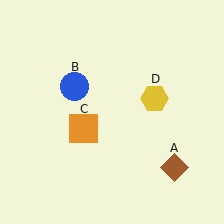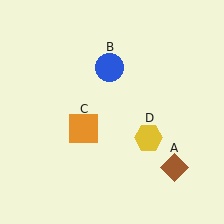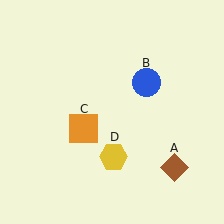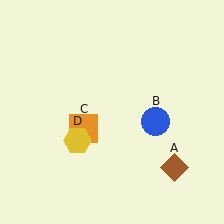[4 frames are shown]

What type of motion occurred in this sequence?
The blue circle (object B), yellow hexagon (object D) rotated clockwise around the center of the scene.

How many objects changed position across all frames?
2 objects changed position: blue circle (object B), yellow hexagon (object D).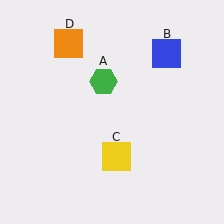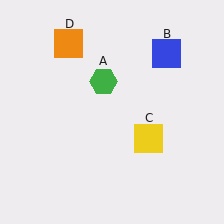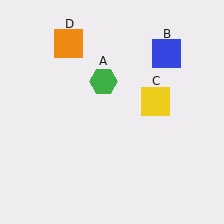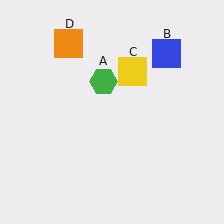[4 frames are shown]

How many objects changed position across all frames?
1 object changed position: yellow square (object C).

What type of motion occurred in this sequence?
The yellow square (object C) rotated counterclockwise around the center of the scene.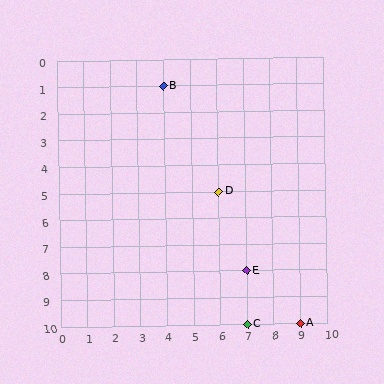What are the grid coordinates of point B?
Point B is at grid coordinates (4, 1).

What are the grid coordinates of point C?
Point C is at grid coordinates (7, 10).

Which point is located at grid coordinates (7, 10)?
Point C is at (7, 10).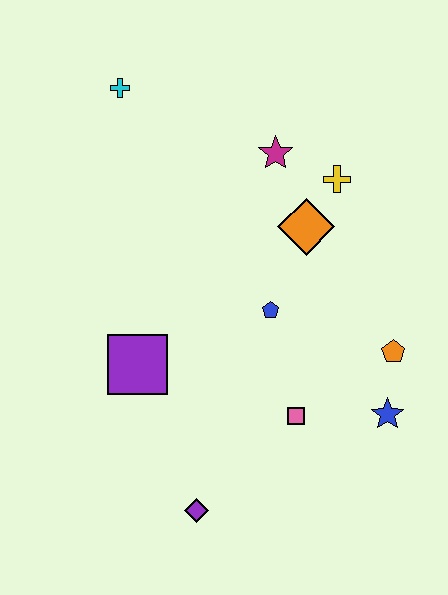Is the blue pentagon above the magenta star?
No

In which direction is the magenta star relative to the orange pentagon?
The magenta star is above the orange pentagon.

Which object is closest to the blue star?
The orange pentagon is closest to the blue star.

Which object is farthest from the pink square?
The cyan cross is farthest from the pink square.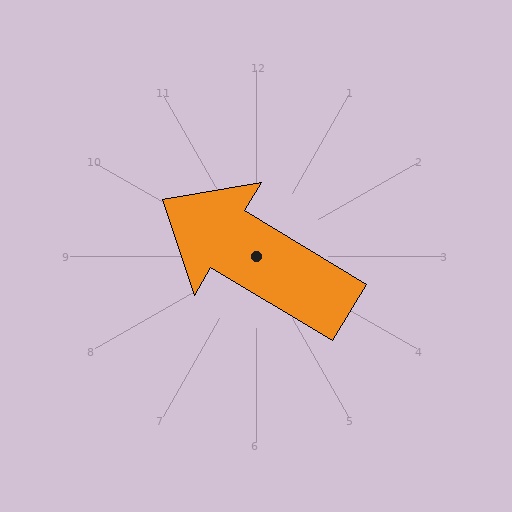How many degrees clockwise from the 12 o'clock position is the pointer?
Approximately 301 degrees.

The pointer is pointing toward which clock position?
Roughly 10 o'clock.